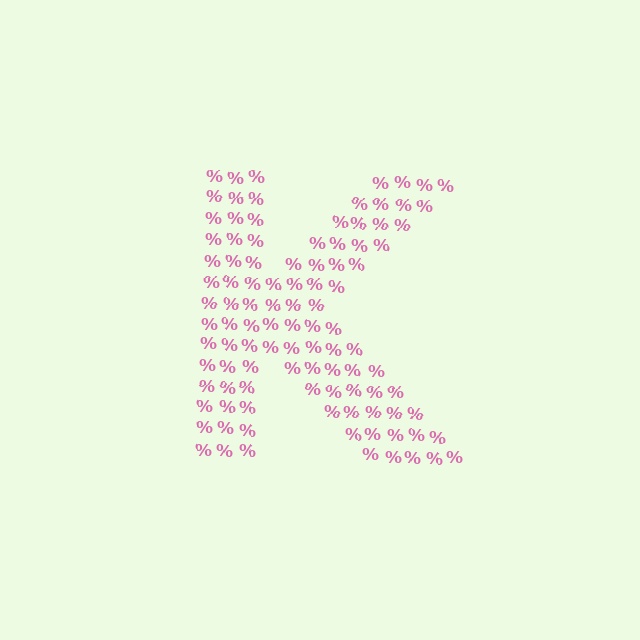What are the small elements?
The small elements are percent signs.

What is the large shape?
The large shape is the letter K.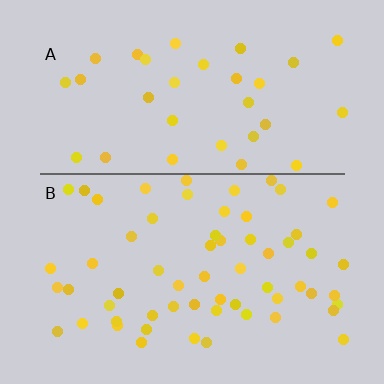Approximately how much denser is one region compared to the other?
Approximately 1.8× — region B over region A.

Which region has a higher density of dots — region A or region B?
B (the bottom).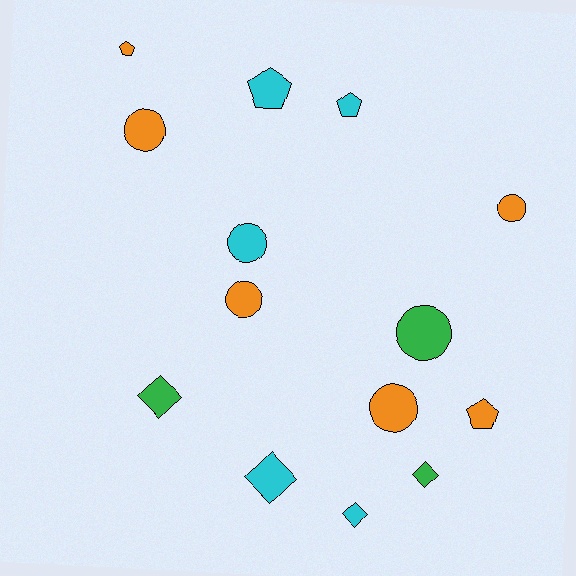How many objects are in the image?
There are 14 objects.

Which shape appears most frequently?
Circle, with 6 objects.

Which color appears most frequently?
Orange, with 6 objects.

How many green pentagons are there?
There are no green pentagons.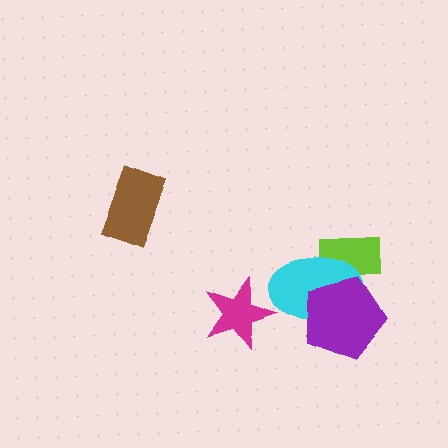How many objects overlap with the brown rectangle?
0 objects overlap with the brown rectangle.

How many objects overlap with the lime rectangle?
2 objects overlap with the lime rectangle.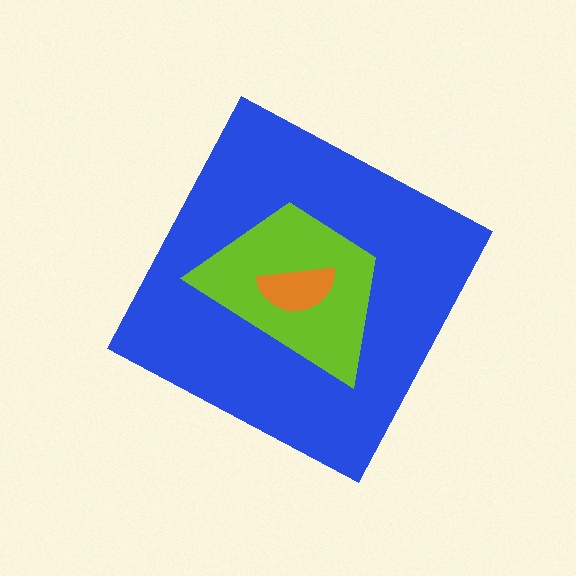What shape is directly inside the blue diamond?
The lime trapezoid.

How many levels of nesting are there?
3.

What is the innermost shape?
The orange semicircle.